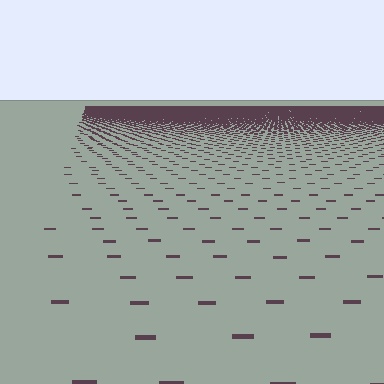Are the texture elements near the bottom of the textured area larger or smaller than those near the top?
Larger. Near the bottom, elements are closer to the viewer and appear at a bigger on-screen size.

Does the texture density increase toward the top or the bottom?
Density increases toward the top.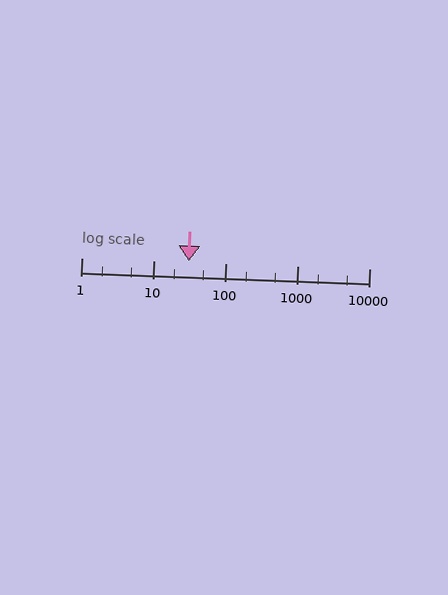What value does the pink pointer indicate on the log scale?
The pointer indicates approximately 31.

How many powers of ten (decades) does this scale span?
The scale spans 4 decades, from 1 to 10000.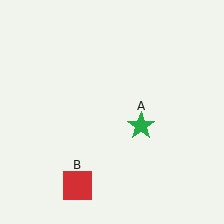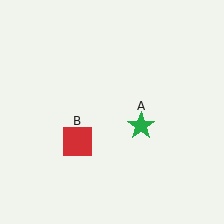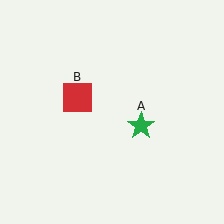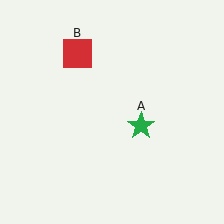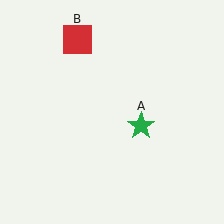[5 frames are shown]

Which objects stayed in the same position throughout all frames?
Green star (object A) remained stationary.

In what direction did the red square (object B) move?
The red square (object B) moved up.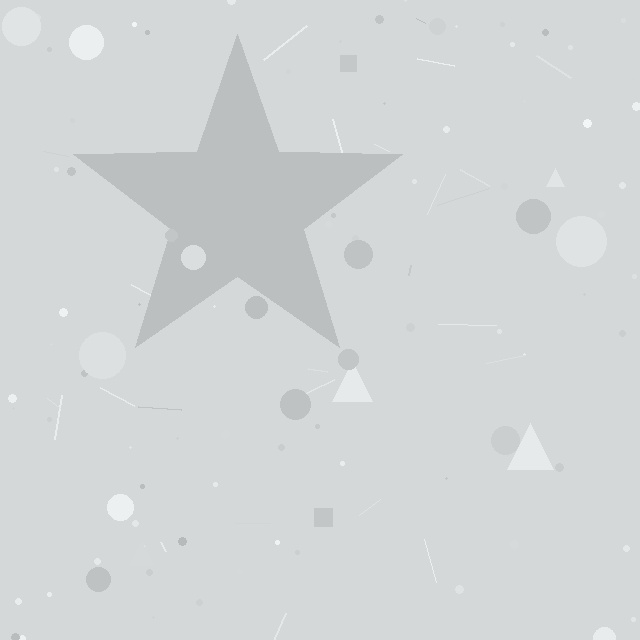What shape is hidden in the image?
A star is hidden in the image.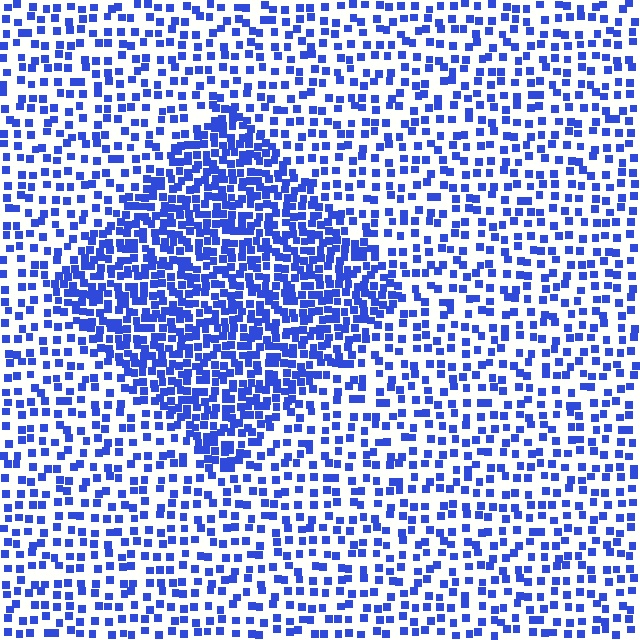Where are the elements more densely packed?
The elements are more densely packed inside the diamond boundary.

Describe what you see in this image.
The image contains small blue elements arranged at two different densities. A diamond-shaped region is visible where the elements are more densely packed than the surrounding area.